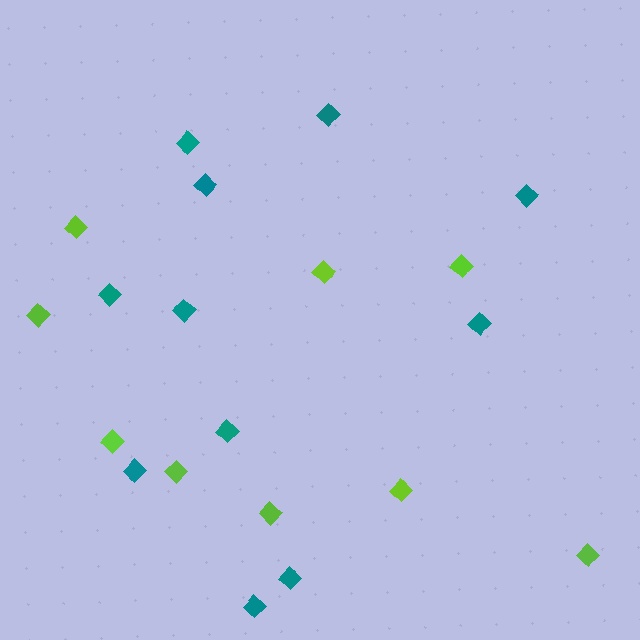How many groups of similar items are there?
There are 2 groups: one group of lime diamonds (9) and one group of teal diamonds (11).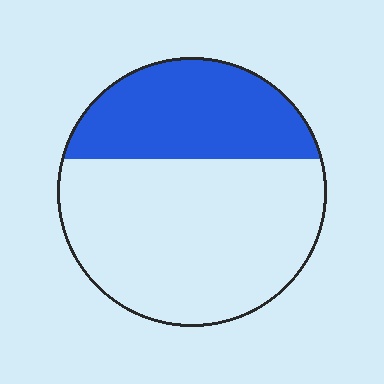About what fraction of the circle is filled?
About one third (1/3).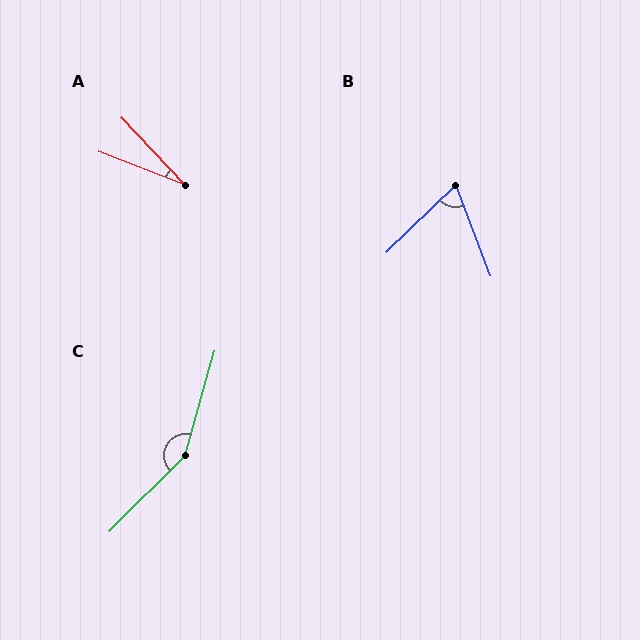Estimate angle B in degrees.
Approximately 67 degrees.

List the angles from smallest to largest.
A (25°), B (67°), C (151°).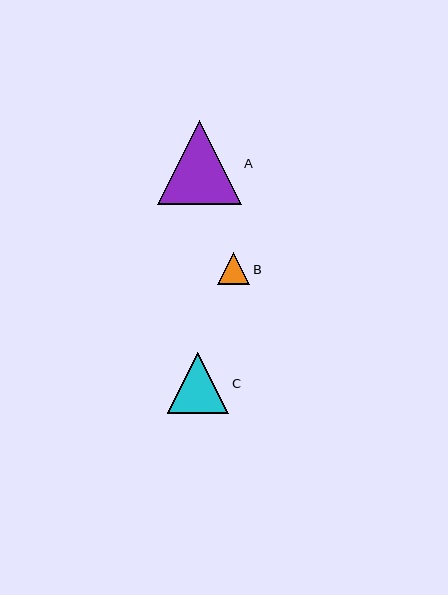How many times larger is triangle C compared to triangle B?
Triangle C is approximately 1.9 times the size of triangle B.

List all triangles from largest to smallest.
From largest to smallest: A, C, B.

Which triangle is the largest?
Triangle A is the largest with a size of approximately 84 pixels.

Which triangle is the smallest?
Triangle B is the smallest with a size of approximately 32 pixels.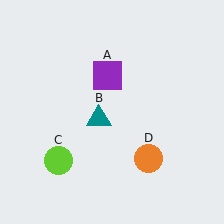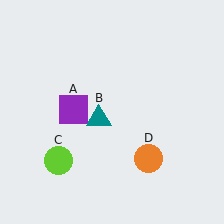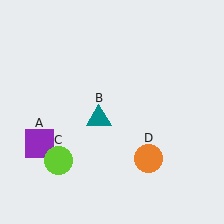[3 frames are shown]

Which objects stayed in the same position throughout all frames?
Teal triangle (object B) and lime circle (object C) and orange circle (object D) remained stationary.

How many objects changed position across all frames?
1 object changed position: purple square (object A).